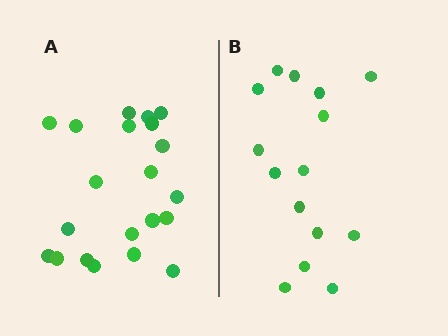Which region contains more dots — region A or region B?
Region A (the left region) has more dots.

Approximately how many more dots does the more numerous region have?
Region A has about 6 more dots than region B.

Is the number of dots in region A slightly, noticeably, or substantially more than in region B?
Region A has noticeably more, but not dramatically so. The ratio is roughly 1.4 to 1.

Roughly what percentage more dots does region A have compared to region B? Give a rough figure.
About 40% more.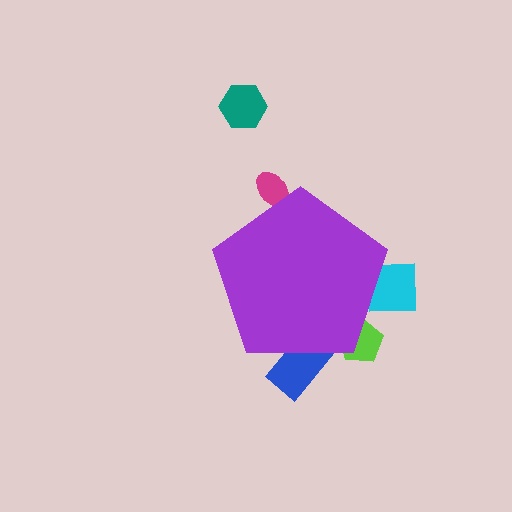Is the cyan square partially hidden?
Yes, the cyan square is partially hidden behind the purple pentagon.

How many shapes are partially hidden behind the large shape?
4 shapes are partially hidden.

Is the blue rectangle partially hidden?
Yes, the blue rectangle is partially hidden behind the purple pentagon.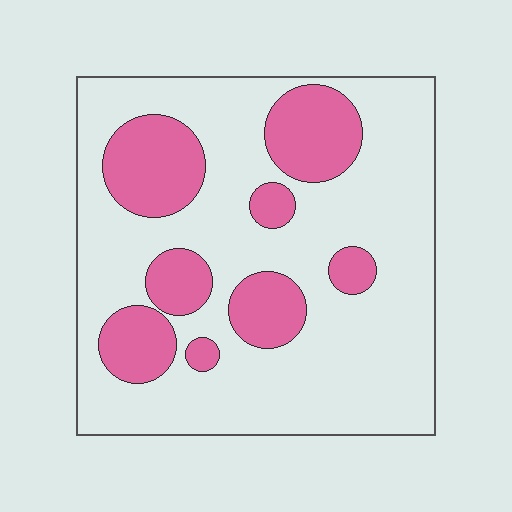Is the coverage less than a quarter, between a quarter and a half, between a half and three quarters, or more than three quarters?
Between a quarter and a half.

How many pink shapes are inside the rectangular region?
8.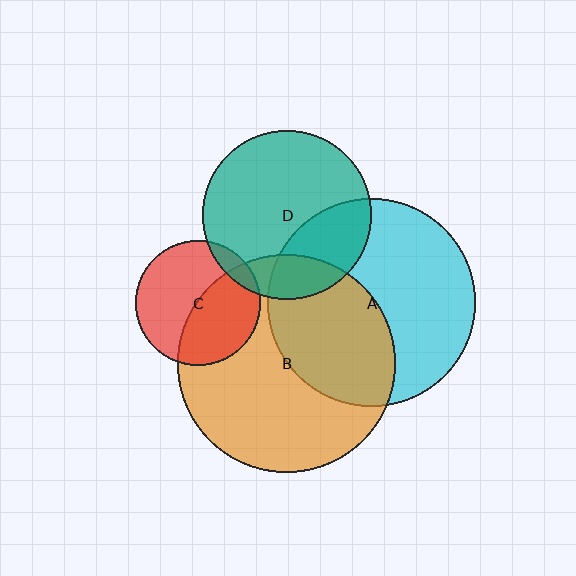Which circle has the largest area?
Circle B (orange).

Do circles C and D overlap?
Yes.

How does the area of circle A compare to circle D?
Approximately 1.5 times.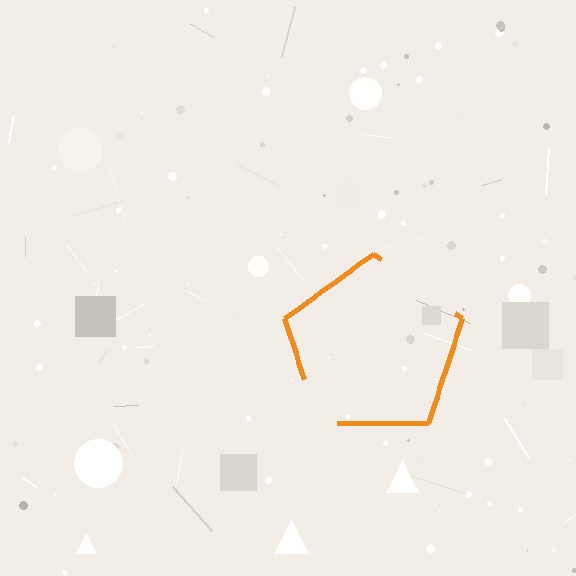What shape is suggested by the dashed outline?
The dashed outline suggests a pentagon.